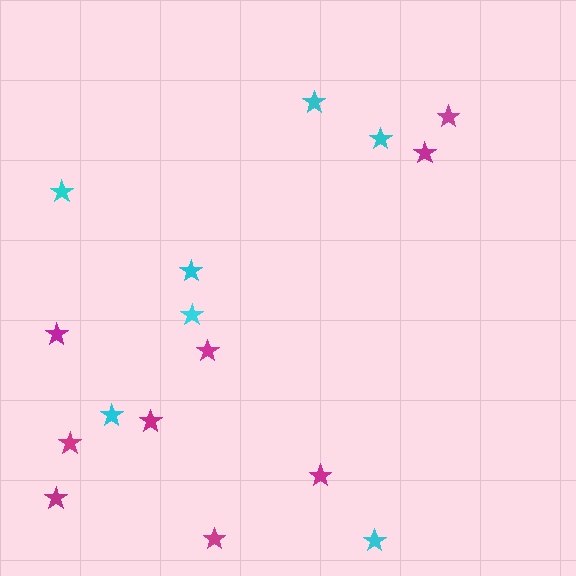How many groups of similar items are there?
There are 2 groups: one group of magenta stars (9) and one group of cyan stars (7).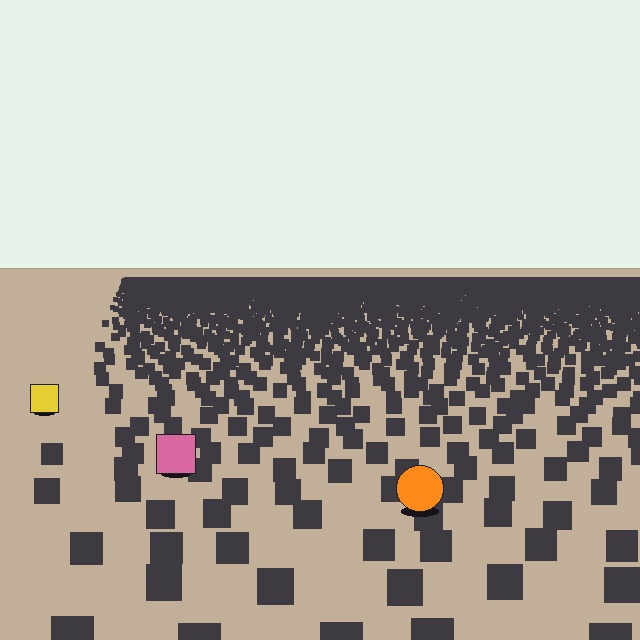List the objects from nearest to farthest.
From nearest to farthest: the orange circle, the pink square, the yellow square.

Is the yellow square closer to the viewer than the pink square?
No. The pink square is closer — you can tell from the texture gradient: the ground texture is coarser near it.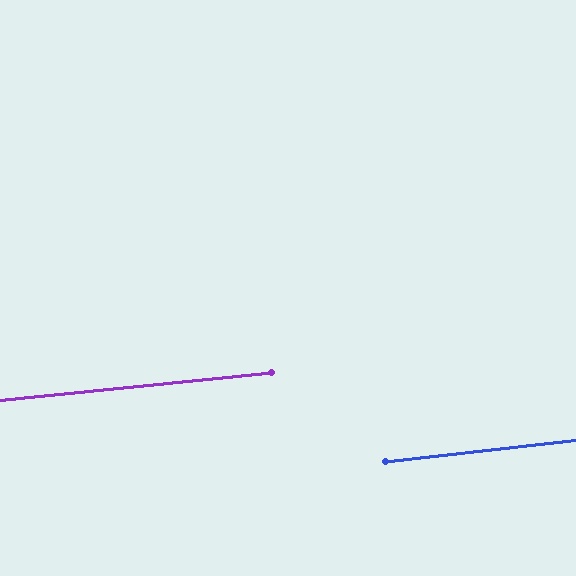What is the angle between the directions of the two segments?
Approximately 1 degree.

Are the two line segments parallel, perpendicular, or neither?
Parallel — their directions differ by only 0.5°.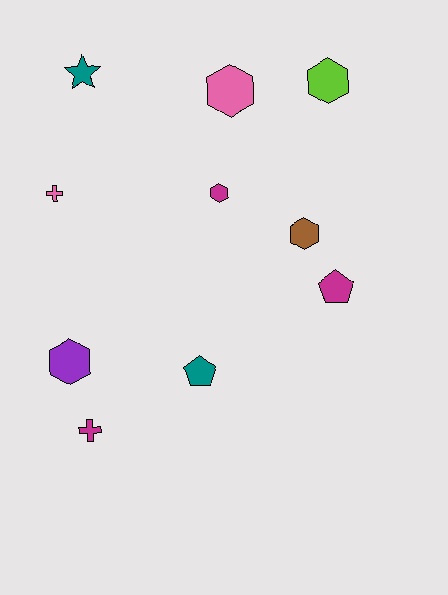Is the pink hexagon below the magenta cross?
No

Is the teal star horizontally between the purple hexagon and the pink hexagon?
Yes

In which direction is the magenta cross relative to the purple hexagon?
The magenta cross is below the purple hexagon.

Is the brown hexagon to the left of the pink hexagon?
No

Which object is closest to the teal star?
The pink cross is closest to the teal star.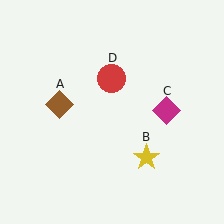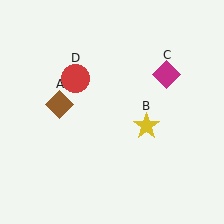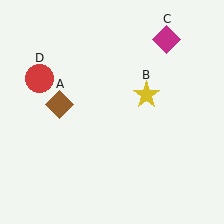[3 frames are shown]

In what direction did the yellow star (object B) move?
The yellow star (object B) moved up.